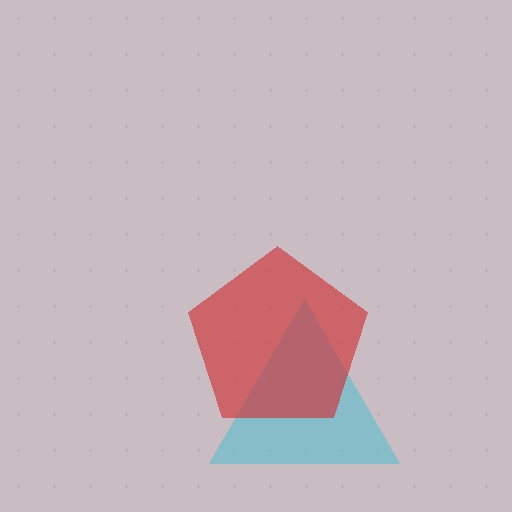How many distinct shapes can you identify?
There are 2 distinct shapes: a cyan triangle, a red pentagon.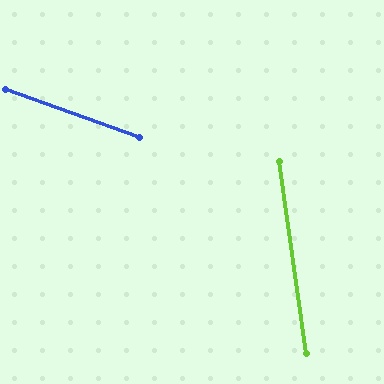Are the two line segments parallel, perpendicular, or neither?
Neither parallel nor perpendicular — they differ by about 63°.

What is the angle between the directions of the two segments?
Approximately 63 degrees.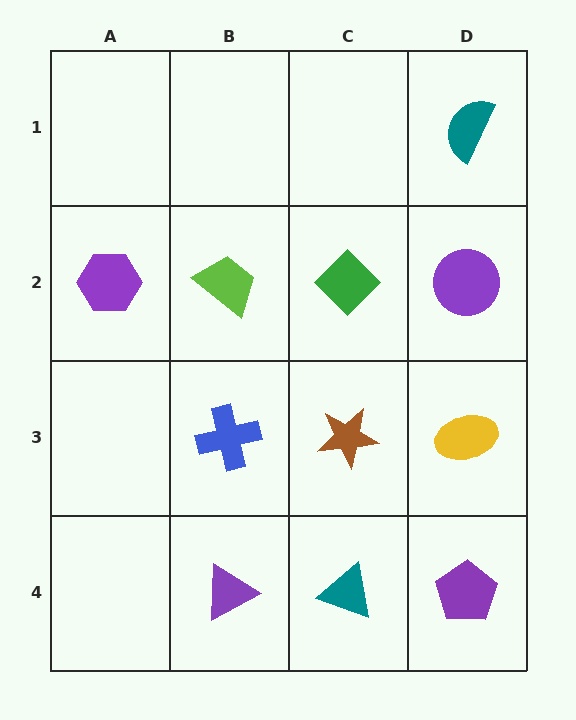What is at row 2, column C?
A green diamond.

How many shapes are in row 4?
3 shapes.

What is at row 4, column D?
A purple pentagon.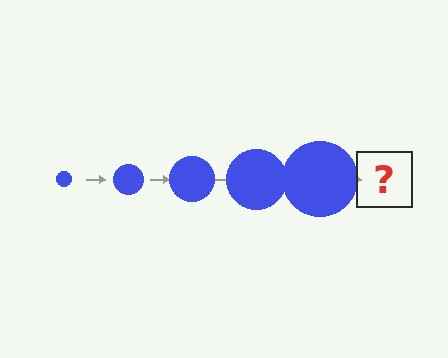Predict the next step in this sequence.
The next step is a blue circle, larger than the previous one.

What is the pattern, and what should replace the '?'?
The pattern is that the circle gets progressively larger each step. The '?' should be a blue circle, larger than the previous one.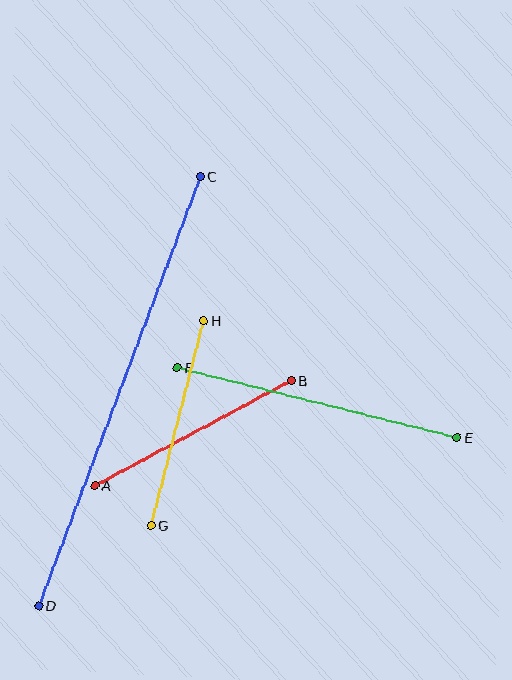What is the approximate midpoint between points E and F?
The midpoint is at approximately (317, 402) pixels.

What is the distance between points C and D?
The distance is approximately 459 pixels.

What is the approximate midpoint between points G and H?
The midpoint is at approximately (177, 423) pixels.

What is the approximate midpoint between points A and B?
The midpoint is at approximately (193, 433) pixels.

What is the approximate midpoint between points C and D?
The midpoint is at approximately (120, 391) pixels.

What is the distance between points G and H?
The distance is approximately 211 pixels.